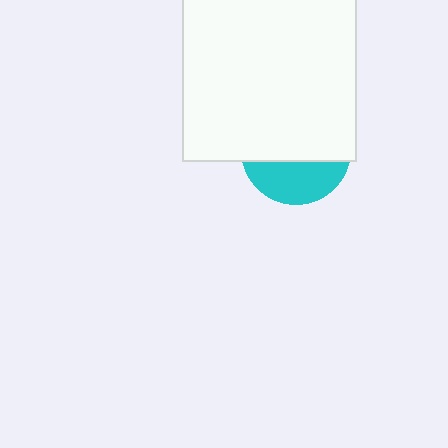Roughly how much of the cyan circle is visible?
A small part of it is visible (roughly 37%).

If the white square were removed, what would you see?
You would see the complete cyan circle.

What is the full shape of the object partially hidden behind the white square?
The partially hidden object is a cyan circle.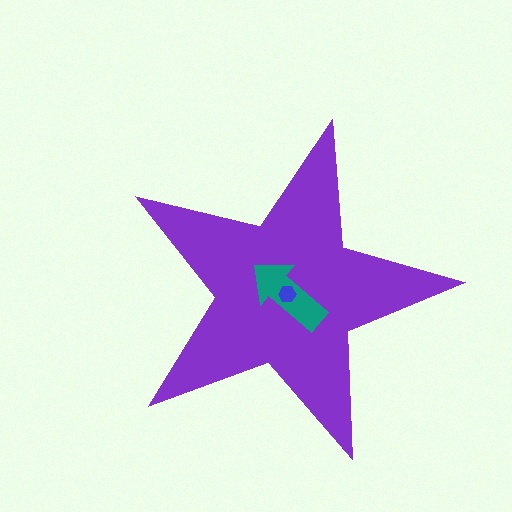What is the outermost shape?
The purple star.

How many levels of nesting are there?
3.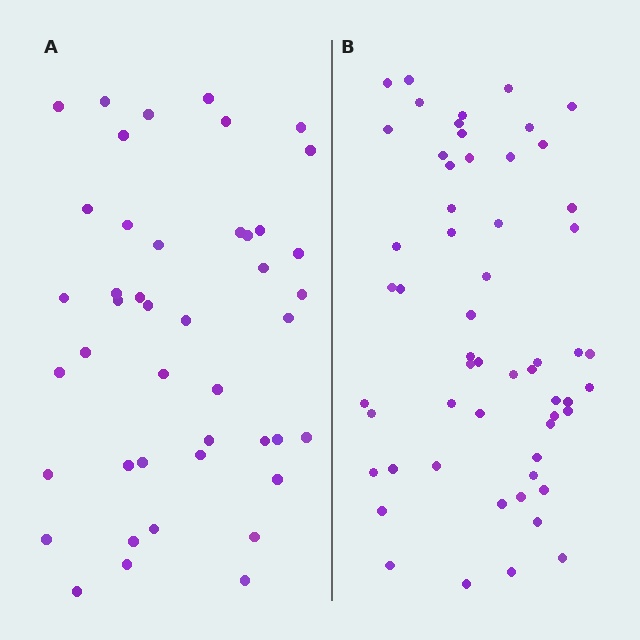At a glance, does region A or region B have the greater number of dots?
Region B (the right region) has more dots.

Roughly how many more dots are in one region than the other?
Region B has approximately 15 more dots than region A.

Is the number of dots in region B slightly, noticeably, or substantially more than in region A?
Region B has noticeably more, but not dramatically so. The ratio is roughly 1.3 to 1.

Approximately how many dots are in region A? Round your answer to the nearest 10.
About 40 dots. (The exact count is 44, which rounds to 40.)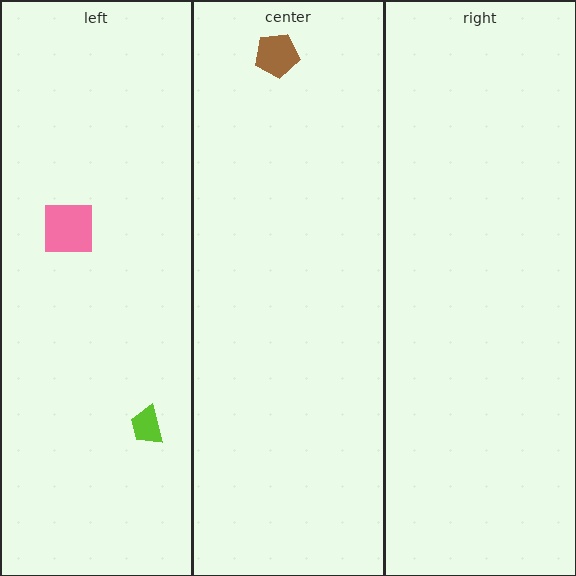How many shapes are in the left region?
2.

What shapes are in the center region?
The brown pentagon.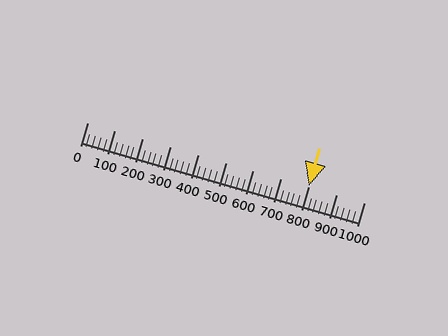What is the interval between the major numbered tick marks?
The major tick marks are spaced 100 units apart.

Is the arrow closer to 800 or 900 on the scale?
The arrow is closer to 800.